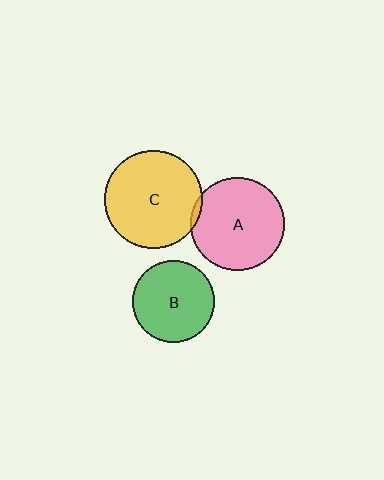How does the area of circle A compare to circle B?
Approximately 1.3 times.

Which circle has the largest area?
Circle C (yellow).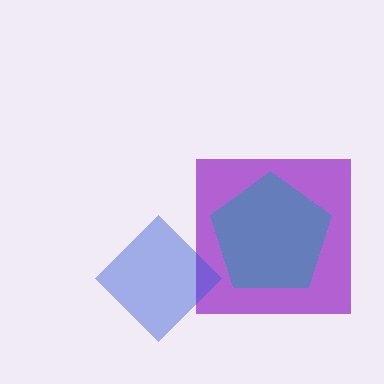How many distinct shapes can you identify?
There are 3 distinct shapes: a purple square, a blue diamond, a teal pentagon.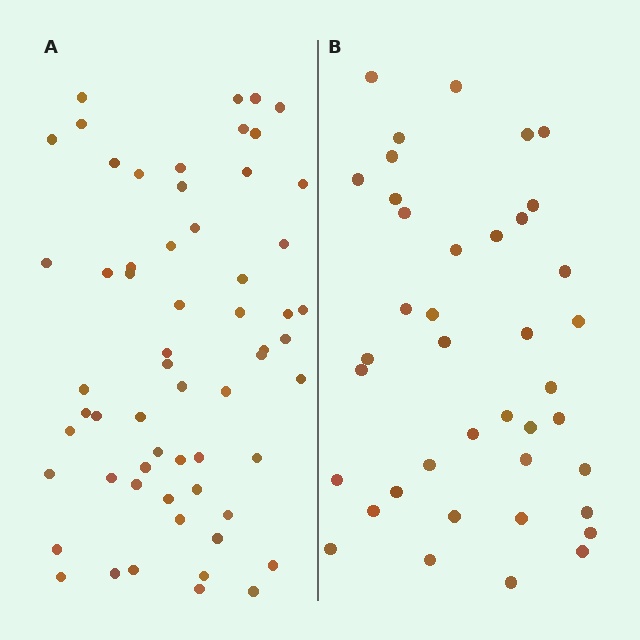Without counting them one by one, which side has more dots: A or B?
Region A (the left region) has more dots.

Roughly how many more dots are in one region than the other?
Region A has approximately 20 more dots than region B.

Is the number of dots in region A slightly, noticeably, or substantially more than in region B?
Region A has substantially more. The ratio is roughly 1.5 to 1.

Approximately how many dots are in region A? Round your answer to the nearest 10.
About 60 dots.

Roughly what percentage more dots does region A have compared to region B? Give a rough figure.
About 50% more.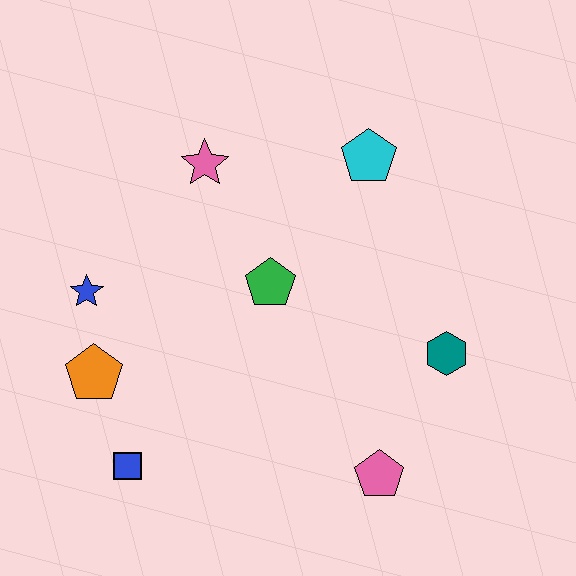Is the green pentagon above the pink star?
No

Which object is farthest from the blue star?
The teal hexagon is farthest from the blue star.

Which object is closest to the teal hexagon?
The pink pentagon is closest to the teal hexagon.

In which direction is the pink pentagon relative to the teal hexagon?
The pink pentagon is below the teal hexagon.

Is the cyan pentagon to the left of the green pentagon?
No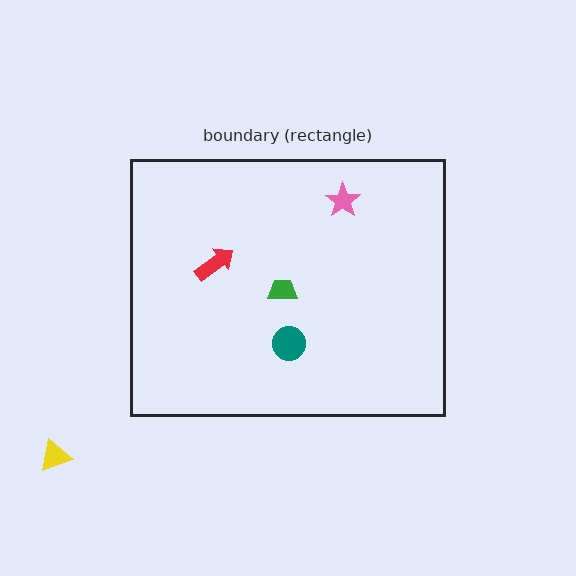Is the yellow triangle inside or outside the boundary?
Outside.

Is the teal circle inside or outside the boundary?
Inside.